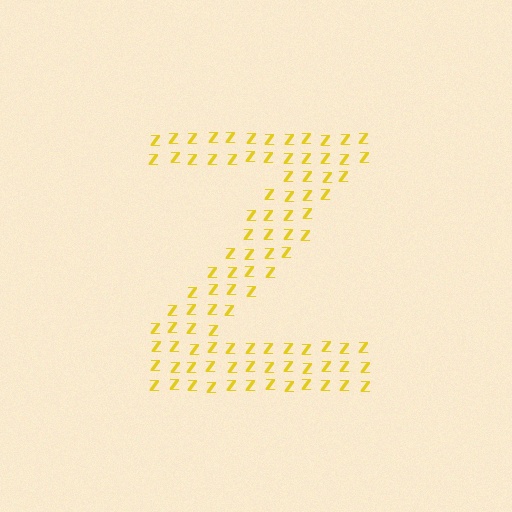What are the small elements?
The small elements are letter Z's.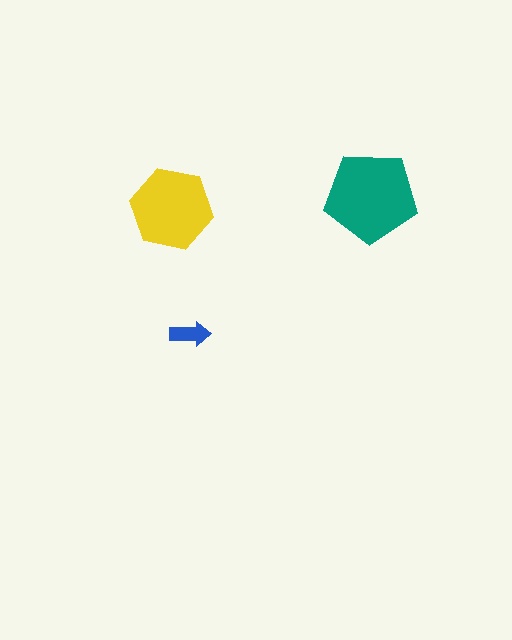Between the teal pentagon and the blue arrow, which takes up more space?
The teal pentagon.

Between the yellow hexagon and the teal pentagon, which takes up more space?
The teal pentagon.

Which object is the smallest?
The blue arrow.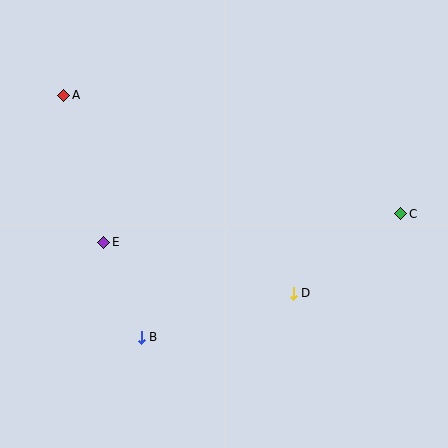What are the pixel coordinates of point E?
Point E is at (104, 242).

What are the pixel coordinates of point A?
Point A is at (64, 95).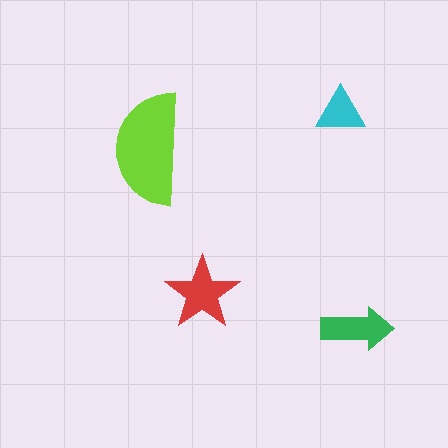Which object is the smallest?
The cyan triangle.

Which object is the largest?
The lime semicircle.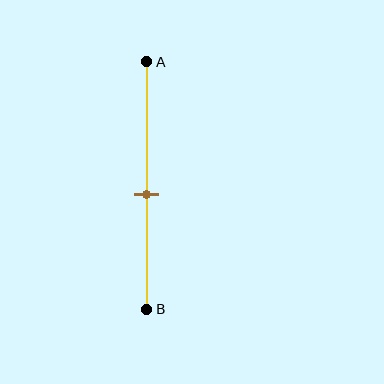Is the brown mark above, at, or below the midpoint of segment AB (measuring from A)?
The brown mark is below the midpoint of segment AB.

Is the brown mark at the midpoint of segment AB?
No, the mark is at about 55% from A, not at the 50% midpoint.